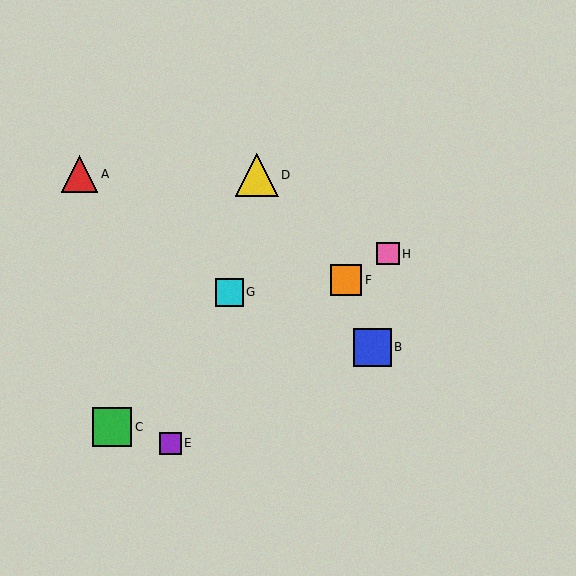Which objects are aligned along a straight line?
Objects C, F, H are aligned along a straight line.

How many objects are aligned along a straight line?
3 objects (C, F, H) are aligned along a straight line.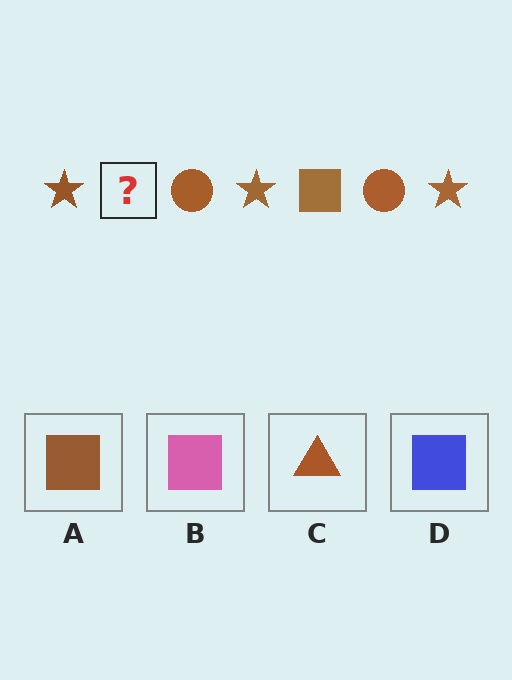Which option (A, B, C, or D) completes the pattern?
A.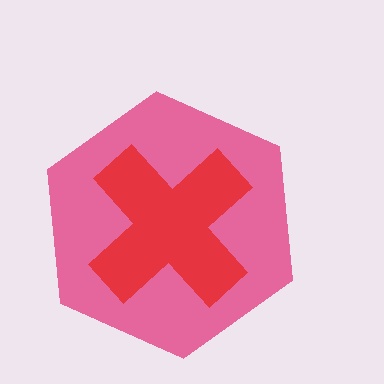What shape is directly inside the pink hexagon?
The red cross.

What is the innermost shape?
The red cross.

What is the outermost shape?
The pink hexagon.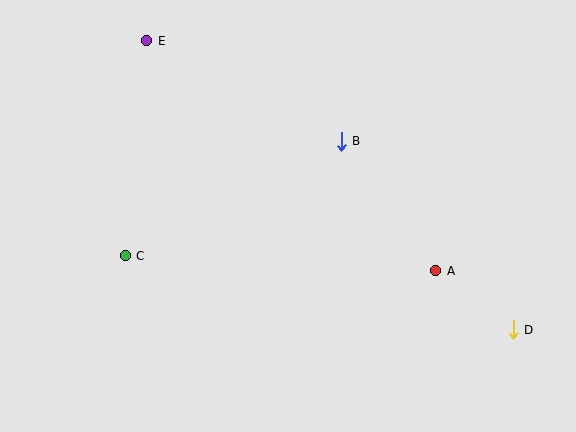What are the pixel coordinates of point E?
Point E is at (147, 41).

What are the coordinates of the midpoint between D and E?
The midpoint between D and E is at (330, 185).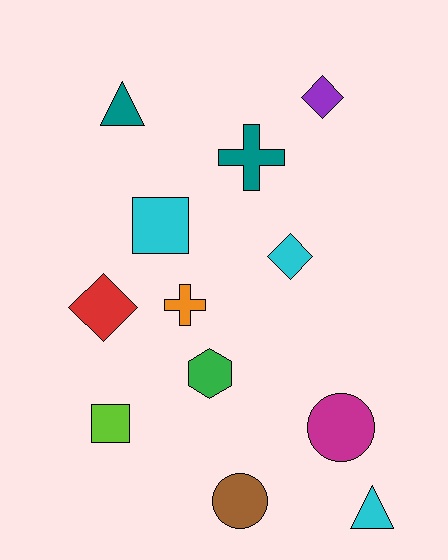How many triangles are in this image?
There are 2 triangles.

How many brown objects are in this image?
There is 1 brown object.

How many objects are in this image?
There are 12 objects.